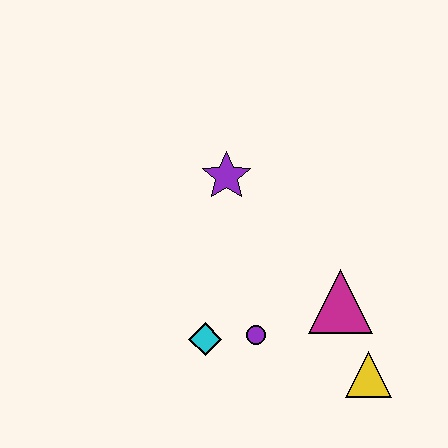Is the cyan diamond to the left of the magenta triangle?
Yes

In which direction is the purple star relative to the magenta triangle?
The purple star is above the magenta triangle.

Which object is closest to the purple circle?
The cyan diamond is closest to the purple circle.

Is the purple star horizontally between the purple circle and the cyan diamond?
Yes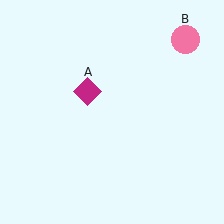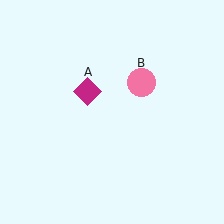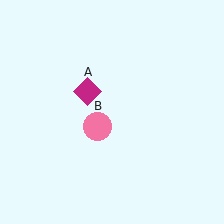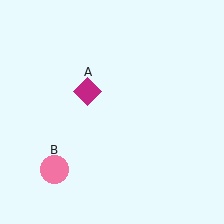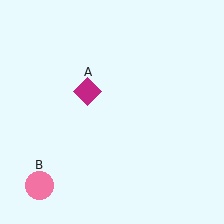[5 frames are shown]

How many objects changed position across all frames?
1 object changed position: pink circle (object B).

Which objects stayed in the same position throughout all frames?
Magenta diamond (object A) remained stationary.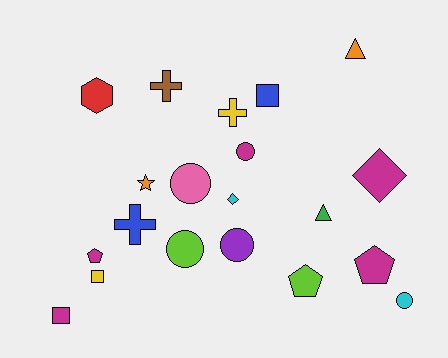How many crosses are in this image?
There are 3 crosses.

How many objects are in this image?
There are 20 objects.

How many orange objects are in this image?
There are 2 orange objects.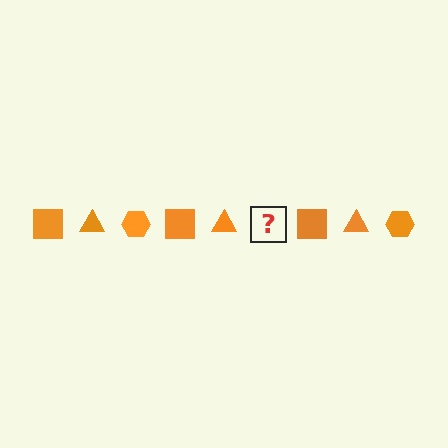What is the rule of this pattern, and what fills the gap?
The rule is that the pattern cycles through square, triangle, hexagon shapes in orange. The gap should be filled with an orange hexagon.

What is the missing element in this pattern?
The missing element is an orange hexagon.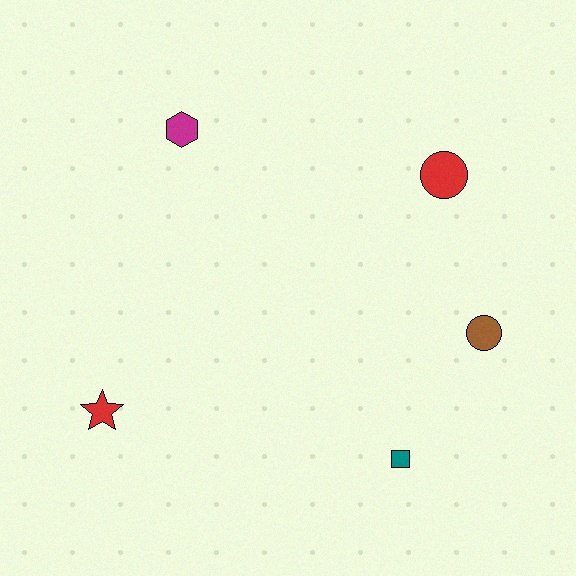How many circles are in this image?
There are 2 circles.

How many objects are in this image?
There are 5 objects.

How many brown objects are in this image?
There is 1 brown object.